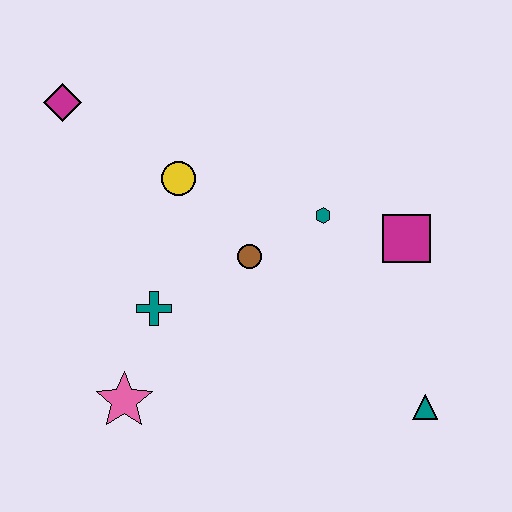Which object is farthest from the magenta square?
The magenta diamond is farthest from the magenta square.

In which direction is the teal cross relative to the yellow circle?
The teal cross is below the yellow circle.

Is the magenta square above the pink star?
Yes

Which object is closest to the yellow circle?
The brown circle is closest to the yellow circle.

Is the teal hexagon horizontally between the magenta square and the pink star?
Yes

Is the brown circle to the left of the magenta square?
Yes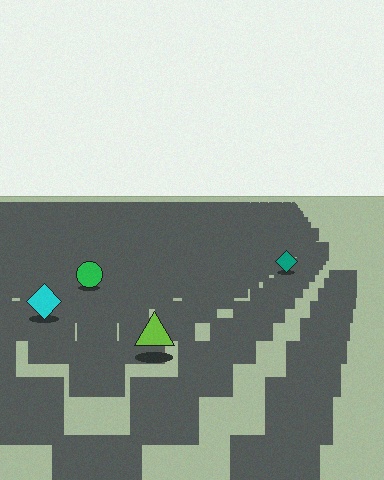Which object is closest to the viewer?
The lime triangle is closest. The texture marks near it are larger and more spread out.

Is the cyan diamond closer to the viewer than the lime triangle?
No. The lime triangle is closer — you can tell from the texture gradient: the ground texture is coarser near it.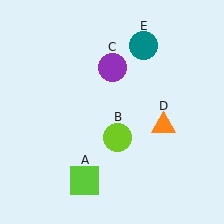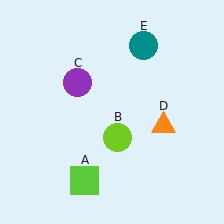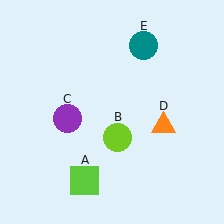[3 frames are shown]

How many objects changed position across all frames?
1 object changed position: purple circle (object C).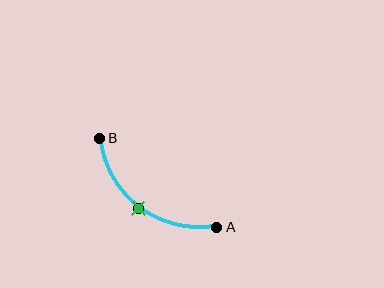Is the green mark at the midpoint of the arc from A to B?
Yes. The green mark lies on the arc at equal arc-length from both A and B — it is the arc midpoint.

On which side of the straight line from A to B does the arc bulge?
The arc bulges below and to the left of the straight line connecting A and B.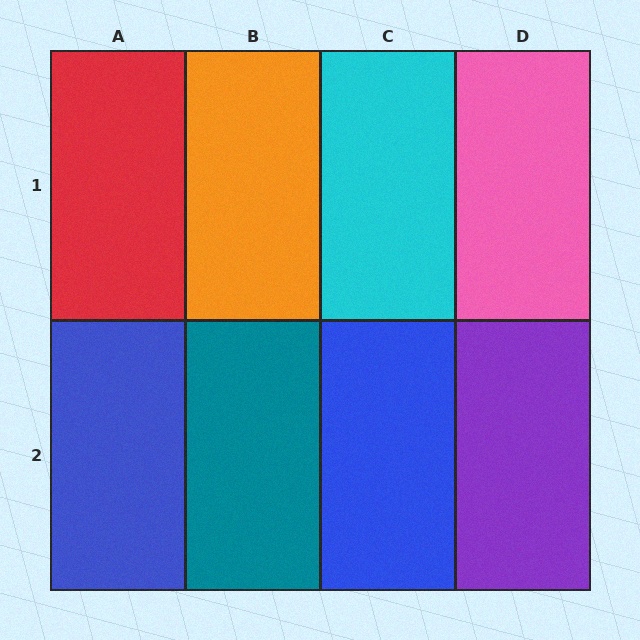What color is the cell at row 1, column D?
Pink.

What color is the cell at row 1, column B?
Orange.